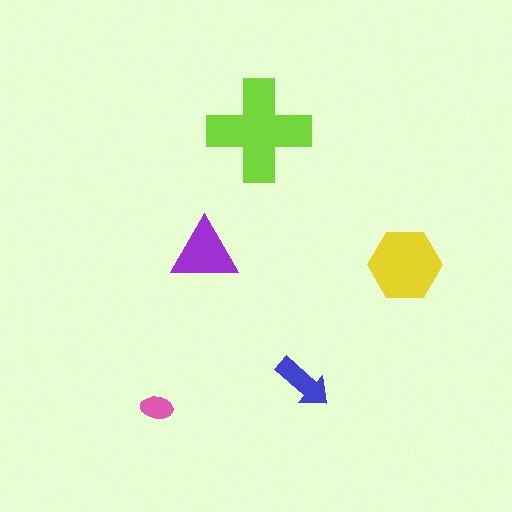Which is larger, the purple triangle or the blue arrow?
The purple triangle.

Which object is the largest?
The lime cross.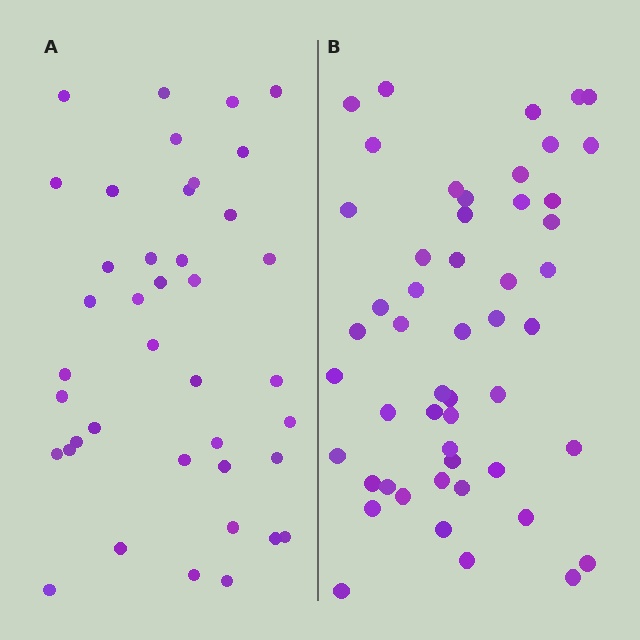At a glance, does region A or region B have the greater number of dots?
Region B (the right region) has more dots.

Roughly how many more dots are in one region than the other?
Region B has roughly 12 or so more dots than region A.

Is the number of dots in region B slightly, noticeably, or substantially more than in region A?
Region B has noticeably more, but not dramatically so. The ratio is roughly 1.3 to 1.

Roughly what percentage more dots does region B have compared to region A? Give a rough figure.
About 30% more.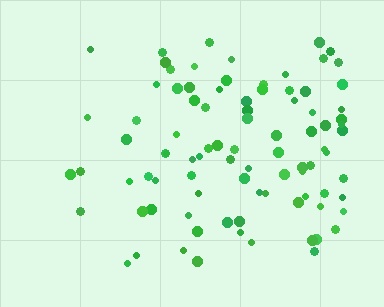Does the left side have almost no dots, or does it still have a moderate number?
Still a moderate number, just noticeably fewer than the right.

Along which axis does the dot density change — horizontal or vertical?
Horizontal.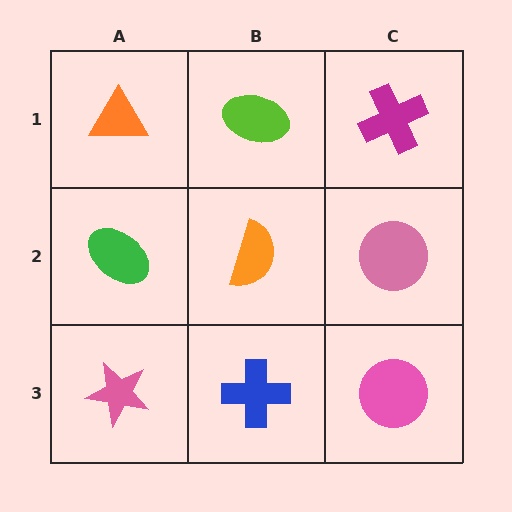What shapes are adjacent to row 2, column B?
A lime ellipse (row 1, column B), a blue cross (row 3, column B), a green ellipse (row 2, column A), a pink circle (row 2, column C).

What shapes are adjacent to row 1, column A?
A green ellipse (row 2, column A), a lime ellipse (row 1, column B).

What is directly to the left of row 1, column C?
A lime ellipse.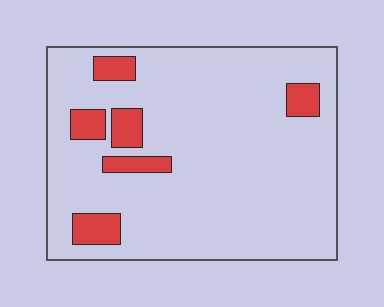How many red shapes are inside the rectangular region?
6.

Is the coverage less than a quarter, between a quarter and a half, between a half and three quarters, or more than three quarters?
Less than a quarter.